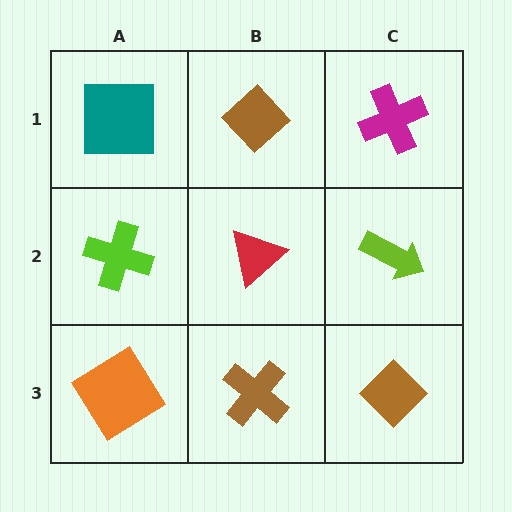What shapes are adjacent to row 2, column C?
A magenta cross (row 1, column C), a brown diamond (row 3, column C), a red triangle (row 2, column B).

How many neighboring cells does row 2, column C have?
3.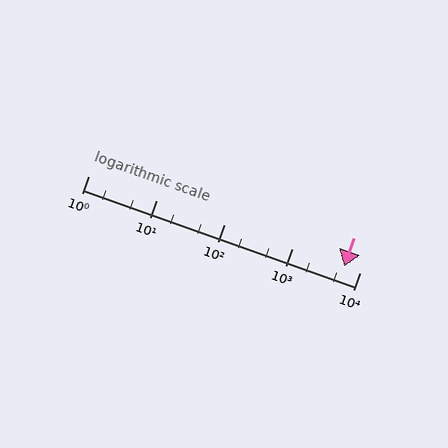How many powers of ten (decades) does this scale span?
The scale spans 4 decades, from 1 to 10000.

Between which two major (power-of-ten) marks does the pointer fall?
The pointer is between 1000 and 10000.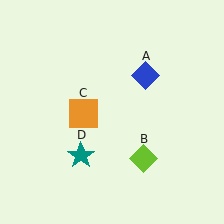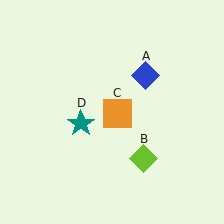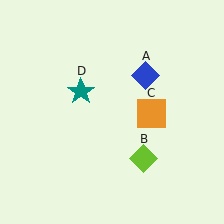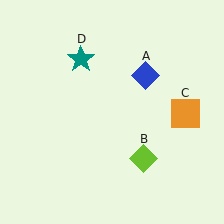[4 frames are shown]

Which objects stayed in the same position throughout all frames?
Blue diamond (object A) and lime diamond (object B) remained stationary.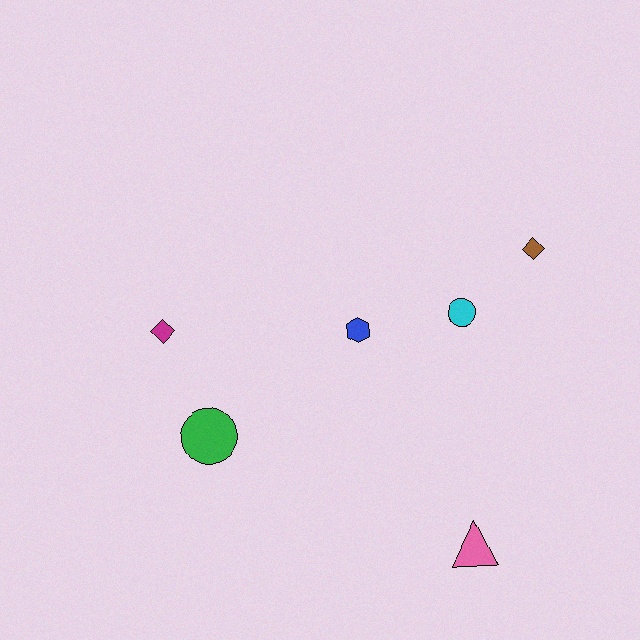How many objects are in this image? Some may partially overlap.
There are 6 objects.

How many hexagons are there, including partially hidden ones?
There is 1 hexagon.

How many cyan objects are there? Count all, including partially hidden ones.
There is 1 cyan object.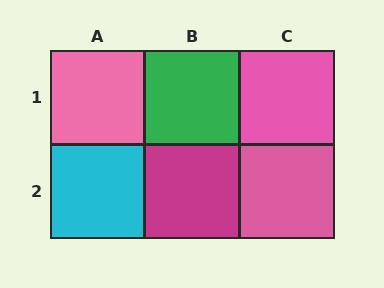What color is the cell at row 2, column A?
Cyan.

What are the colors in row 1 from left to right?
Pink, green, pink.